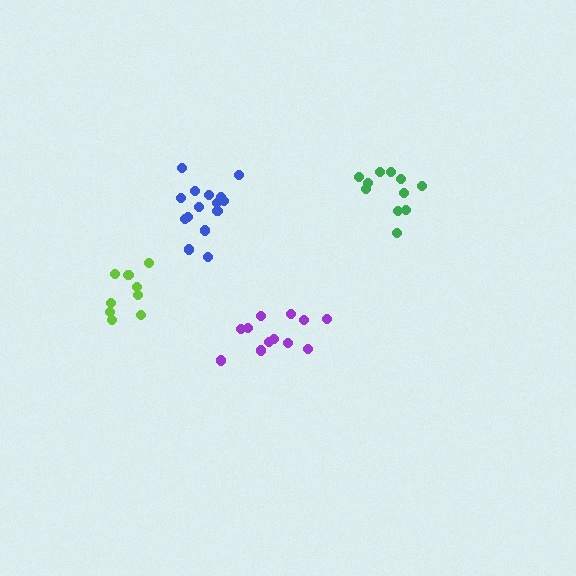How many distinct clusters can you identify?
There are 4 distinct clusters.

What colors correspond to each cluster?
The clusters are colored: lime, purple, green, blue.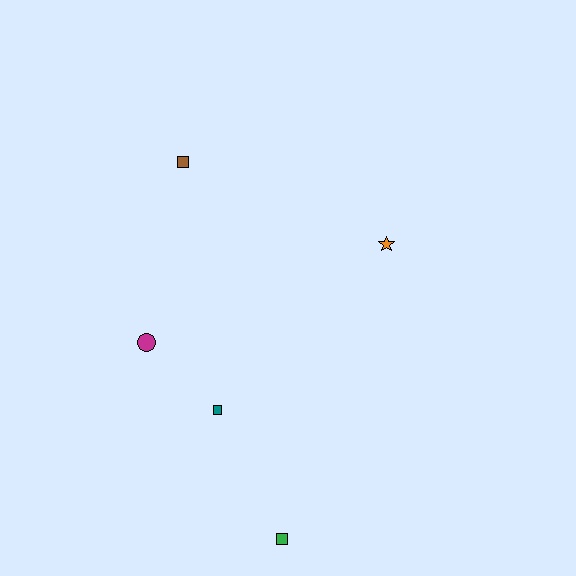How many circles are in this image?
There is 1 circle.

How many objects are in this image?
There are 5 objects.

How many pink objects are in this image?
There are no pink objects.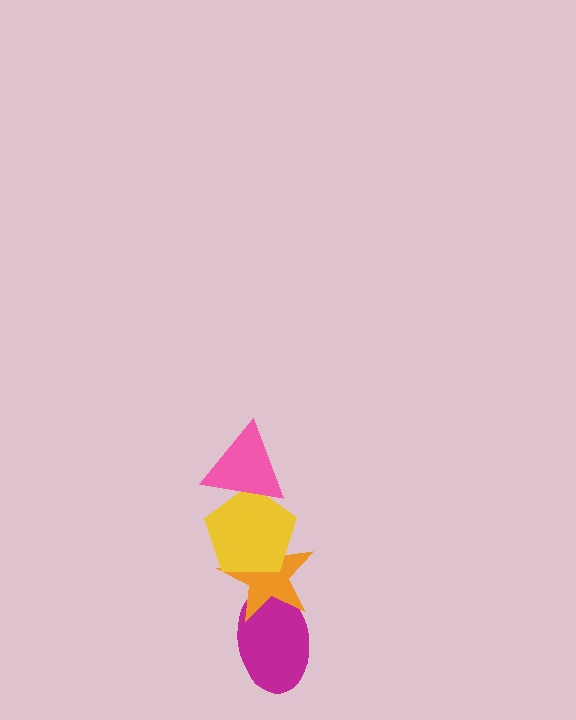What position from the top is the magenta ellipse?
The magenta ellipse is 4th from the top.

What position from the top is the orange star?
The orange star is 3rd from the top.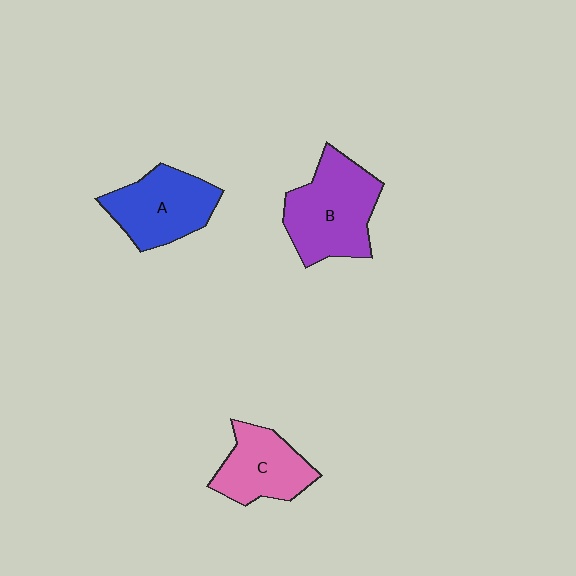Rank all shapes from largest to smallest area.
From largest to smallest: B (purple), A (blue), C (pink).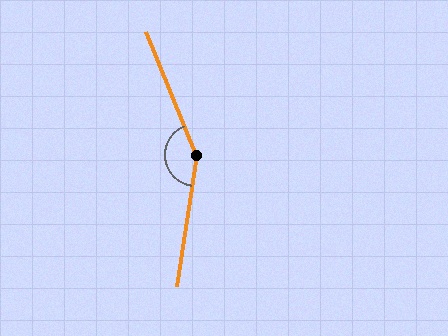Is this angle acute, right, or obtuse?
It is obtuse.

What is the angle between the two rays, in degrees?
Approximately 150 degrees.